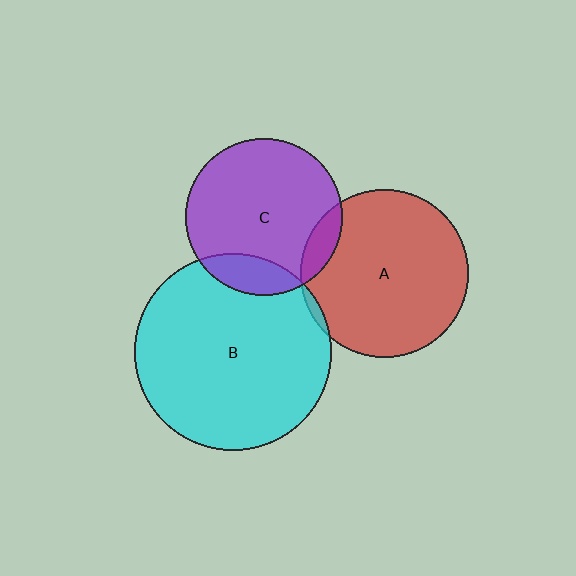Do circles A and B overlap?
Yes.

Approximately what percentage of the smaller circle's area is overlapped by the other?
Approximately 5%.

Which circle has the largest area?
Circle B (cyan).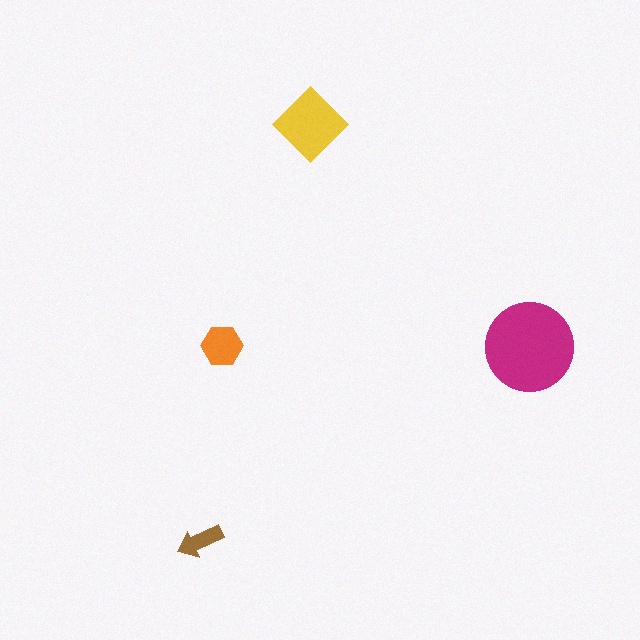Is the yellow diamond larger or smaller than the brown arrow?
Larger.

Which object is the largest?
The magenta circle.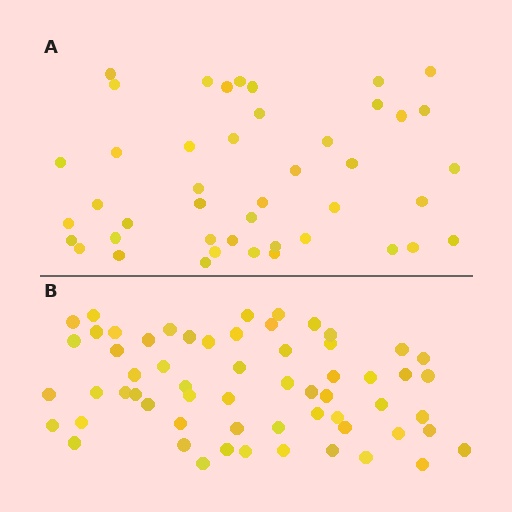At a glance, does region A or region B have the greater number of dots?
Region B (the bottom region) has more dots.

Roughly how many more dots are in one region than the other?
Region B has approximately 15 more dots than region A.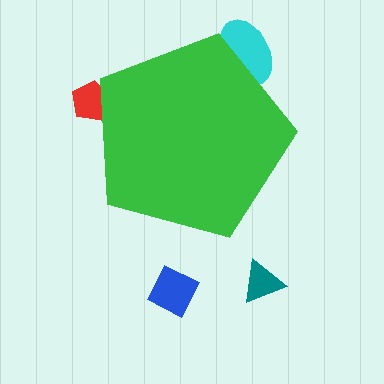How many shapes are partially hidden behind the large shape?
2 shapes are partially hidden.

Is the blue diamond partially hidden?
No, the blue diamond is fully visible.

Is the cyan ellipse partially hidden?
Yes, the cyan ellipse is partially hidden behind the green pentagon.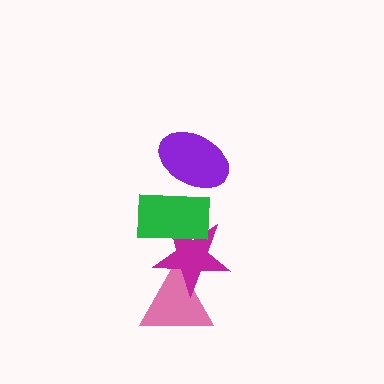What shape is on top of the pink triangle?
The magenta star is on top of the pink triangle.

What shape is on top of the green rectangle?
The purple ellipse is on top of the green rectangle.